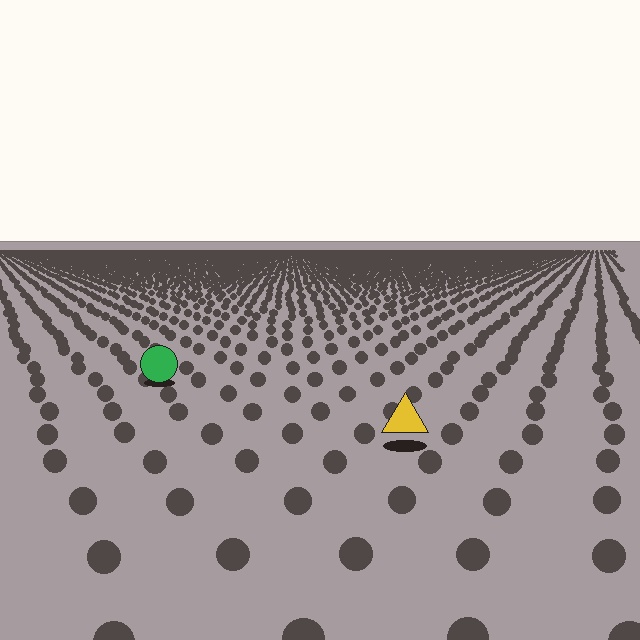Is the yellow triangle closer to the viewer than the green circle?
Yes. The yellow triangle is closer — you can tell from the texture gradient: the ground texture is coarser near it.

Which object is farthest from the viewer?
The green circle is farthest from the viewer. It appears smaller and the ground texture around it is denser.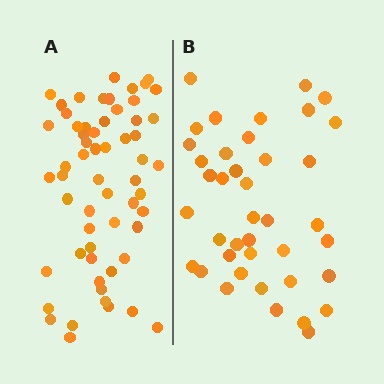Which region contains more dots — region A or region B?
Region A (the left region) has more dots.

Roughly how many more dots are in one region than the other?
Region A has approximately 20 more dots than region B.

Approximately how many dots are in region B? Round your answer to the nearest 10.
About 40 dots.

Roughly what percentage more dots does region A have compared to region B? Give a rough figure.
About 50% more.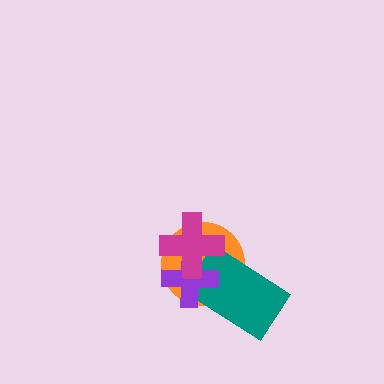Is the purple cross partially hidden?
Yes, it is partially covered by another shape.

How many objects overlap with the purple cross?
3 objects overlap with the purple cross.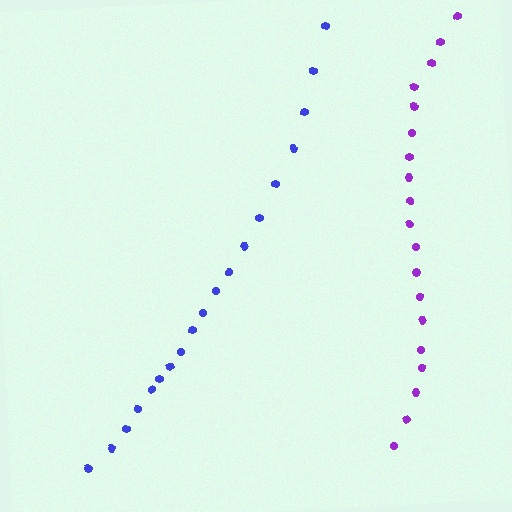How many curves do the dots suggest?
There are 2 distinct paths.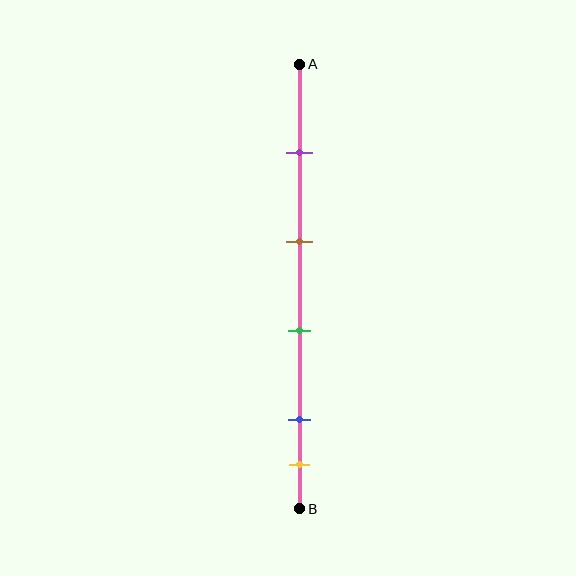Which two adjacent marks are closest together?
The blue and yellow marks are the closest adjacent pair.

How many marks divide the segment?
There are 5 marks dividing the segment.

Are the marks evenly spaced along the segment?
No, the marks are not evenly spaced.